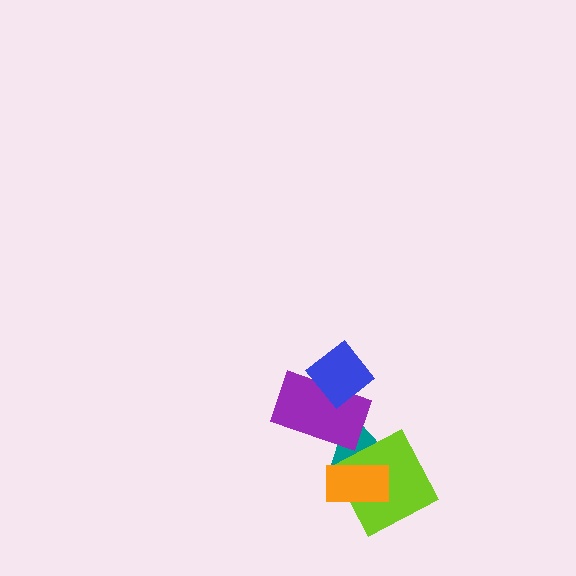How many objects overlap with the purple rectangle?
2 objects overlap with the purple rectangle.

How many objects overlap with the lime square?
2 objects overlap with the lime square.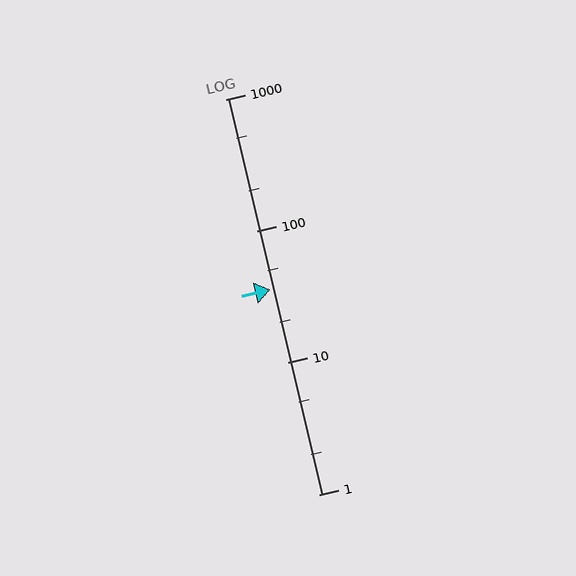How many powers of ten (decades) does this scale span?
The scale spans 3 decades, from 1 to 1000.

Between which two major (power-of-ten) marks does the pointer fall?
The pointer is between 10 and 100.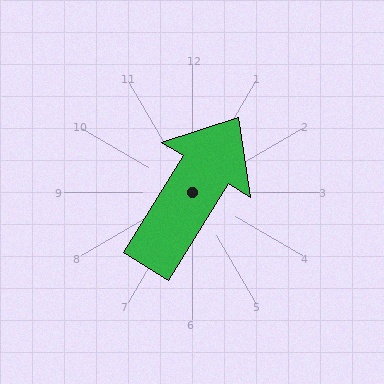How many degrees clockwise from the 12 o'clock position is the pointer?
Approximately 32 degrees.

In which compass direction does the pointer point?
Northeast.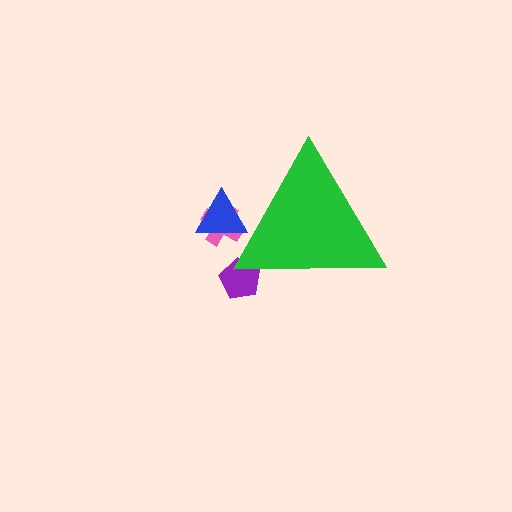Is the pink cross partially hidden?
Yes, the pink cross is partially hidden behind the green triangle.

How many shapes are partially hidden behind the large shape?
3 shapes are partially hidden.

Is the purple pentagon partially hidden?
Yes, the purple pentagon is partially hidden behind the green triangle.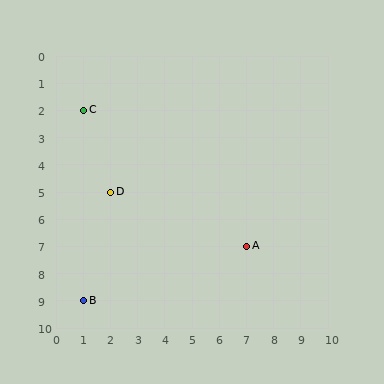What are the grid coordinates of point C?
Point C is at grid coordinates (1, 2).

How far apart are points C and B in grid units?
Points C and B are 7 rows apart.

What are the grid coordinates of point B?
Point B is at grid coordinates (1, 9).